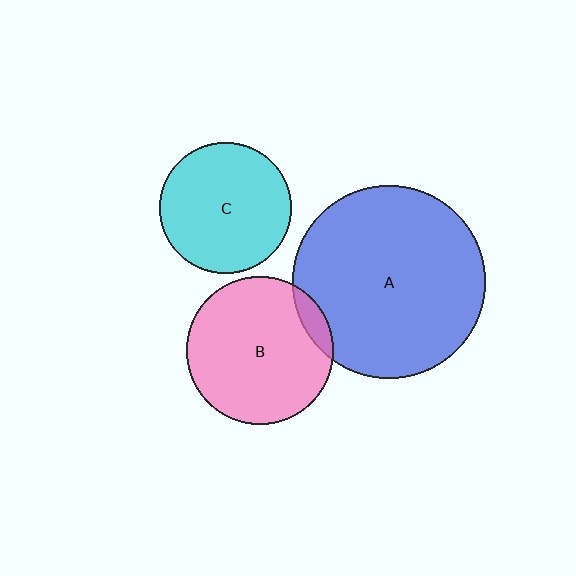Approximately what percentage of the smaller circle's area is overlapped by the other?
Approximately 10%.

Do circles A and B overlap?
Yes.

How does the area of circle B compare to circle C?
Approximately 1.3 times.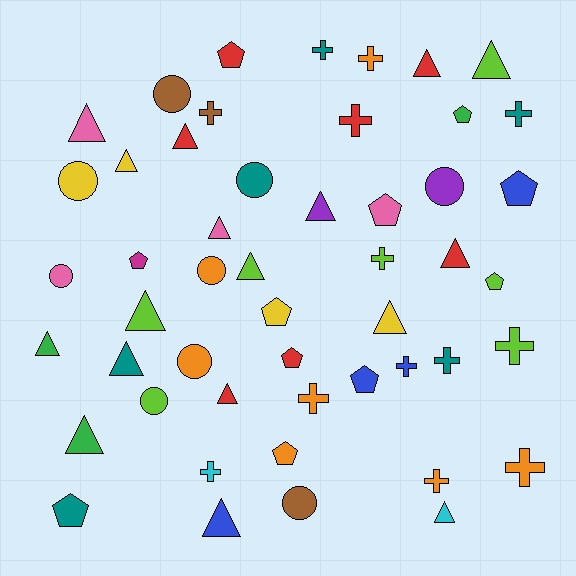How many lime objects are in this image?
There are 7 lime objects.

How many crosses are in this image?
There are 13 crosses.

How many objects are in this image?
There are 50 objects.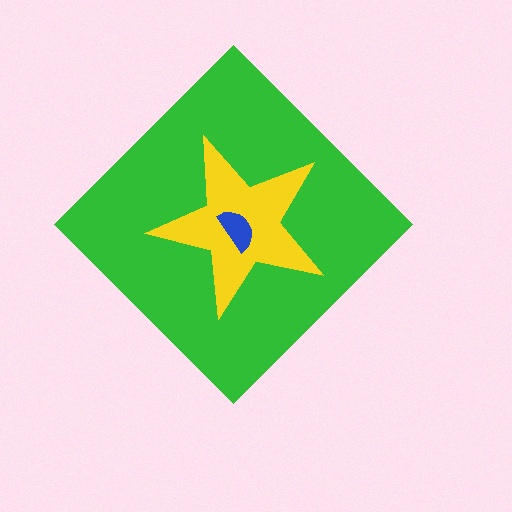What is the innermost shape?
The blue semicircle.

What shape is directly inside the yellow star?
The blue semicircle.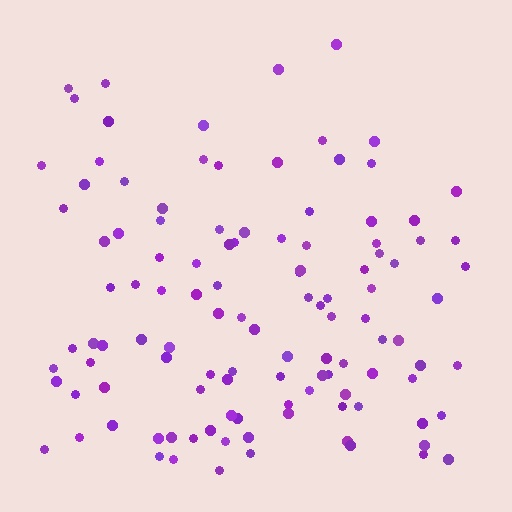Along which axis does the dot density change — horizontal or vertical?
Vertical.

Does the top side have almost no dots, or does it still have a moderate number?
Still a moderate number, just noticeably fewer than the bottom.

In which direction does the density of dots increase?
From top to bottom, with the bottom side densest.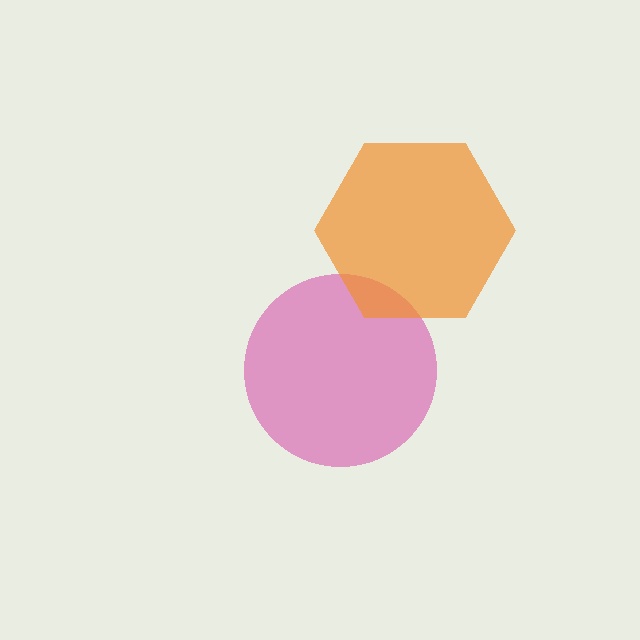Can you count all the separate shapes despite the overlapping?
Yes, there are 2 separate shapes.